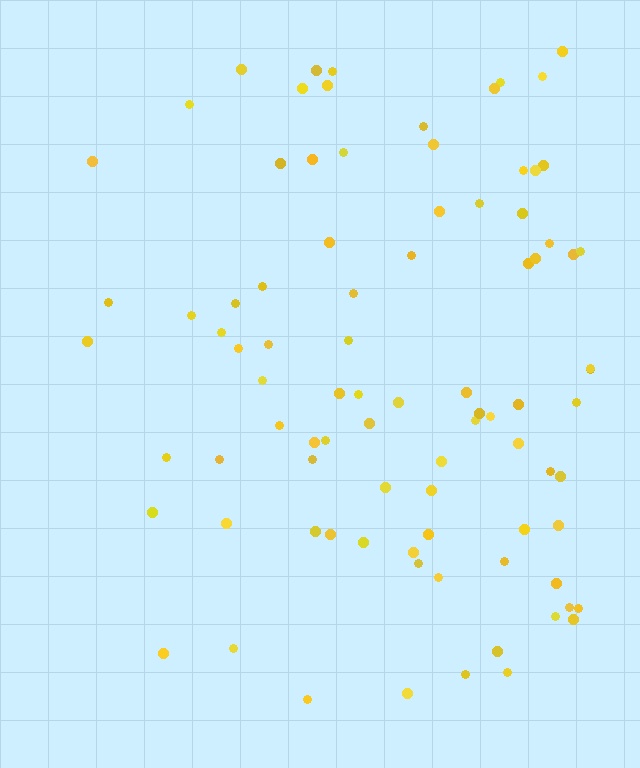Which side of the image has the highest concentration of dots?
The right.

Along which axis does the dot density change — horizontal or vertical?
Horizontal.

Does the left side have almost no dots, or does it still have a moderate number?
Still a moderate number, just noticeably fewer than the right.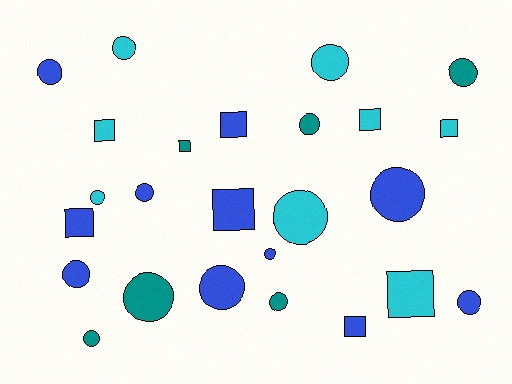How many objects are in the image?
There are 25 objects.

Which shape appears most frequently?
Circle, with 16 objects.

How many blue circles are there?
There are 7 blue circles.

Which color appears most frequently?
Blue, with 11 objects.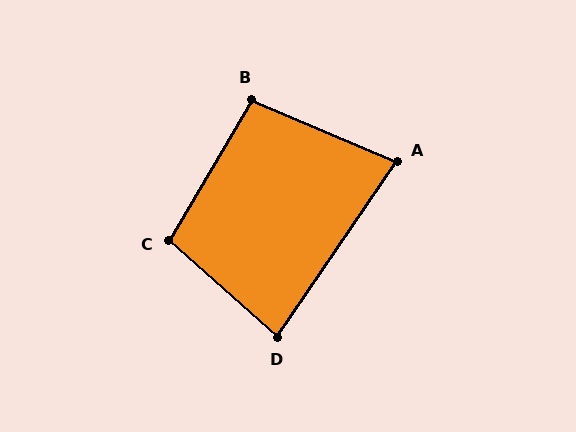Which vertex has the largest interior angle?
C, at approximately 101 degrees.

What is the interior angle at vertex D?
Approximately 82 degrees (acute).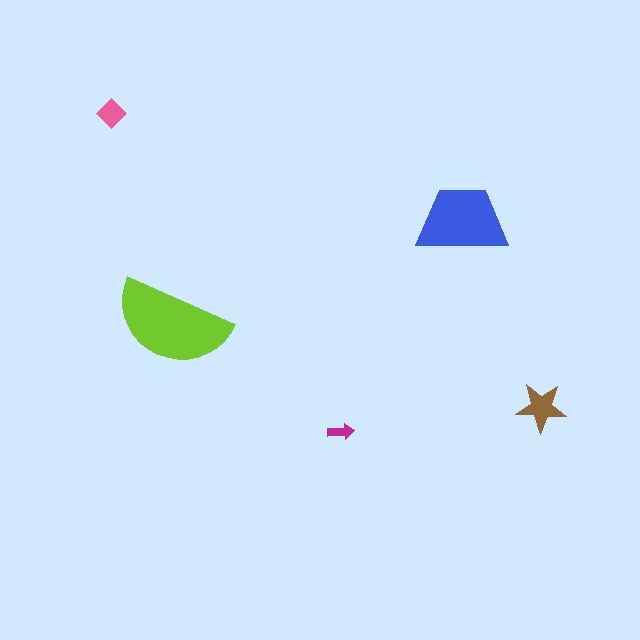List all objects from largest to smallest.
The lime semicircle, the blue trapezoid, the brown star, the pink diamond, the magenta arrow.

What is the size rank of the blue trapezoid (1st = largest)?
2nd.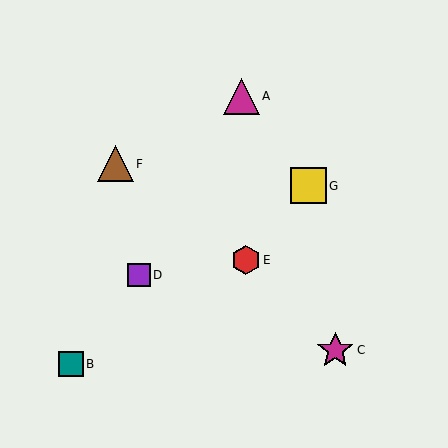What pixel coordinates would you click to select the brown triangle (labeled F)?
Click at (115, 164) to select the brown triangle F.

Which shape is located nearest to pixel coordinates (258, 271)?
The red hexagon (labeled E) at (246, 260) is nearest to that location.